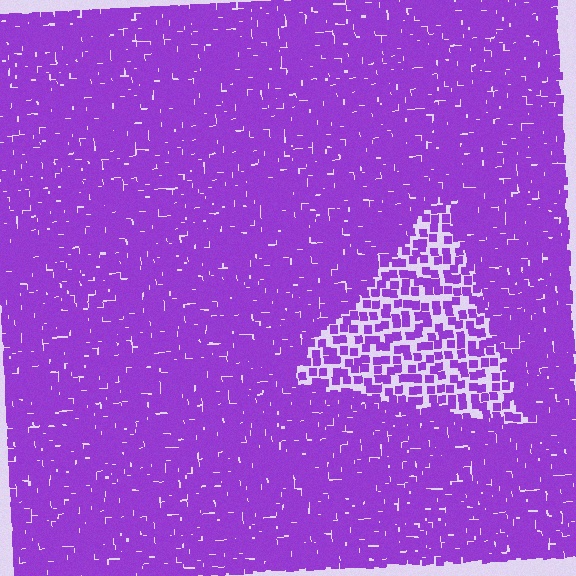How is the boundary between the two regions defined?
The boundary is defined by a change in element density (approximately 2.4x ratio). All elements are the same color, size, and shape.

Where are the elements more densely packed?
The elements are more densely packed outside the triangle boundary.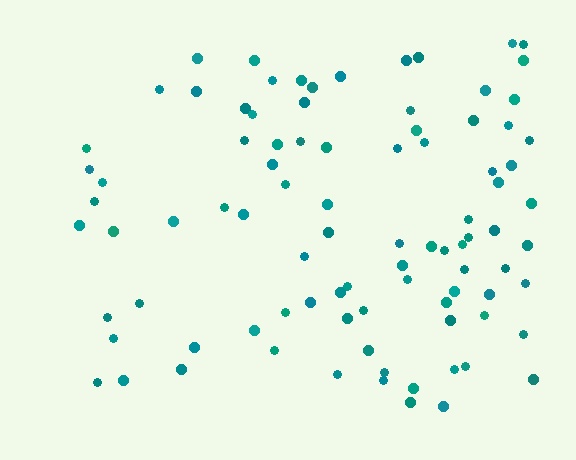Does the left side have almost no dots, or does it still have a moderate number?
Still a moderate number, just noticeably fewer than the right.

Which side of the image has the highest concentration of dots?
The right.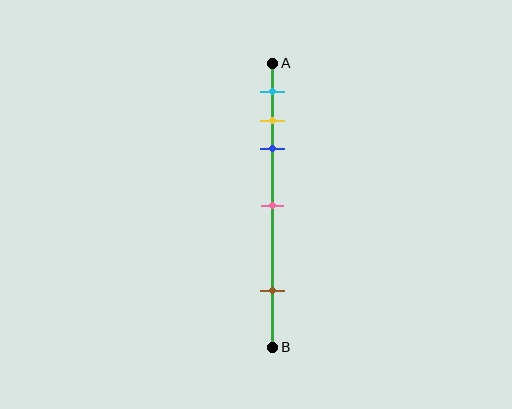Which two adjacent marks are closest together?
The yellow and blue marks are the closest adjacent pair.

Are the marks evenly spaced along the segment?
No, the marks are not evenly spaced.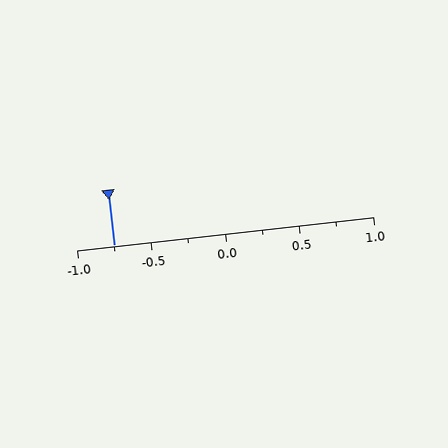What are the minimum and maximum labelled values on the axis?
The axis runs from -1.0 to 1.0.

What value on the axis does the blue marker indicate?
The marker indicates approximately -0.75.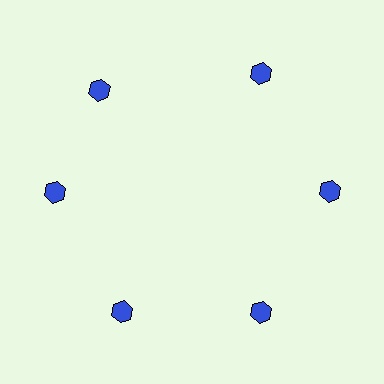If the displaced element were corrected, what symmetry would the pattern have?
It would have 6-fold rotational symmetry — the pattern would map onto itself every 60 degrees.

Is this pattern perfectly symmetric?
No. The 6 blue hexagons are arranged in a ring, but one element near the 11 o'clock position is rotated out of alignment along the ring, breaking the 6-fold rotational symmetry.